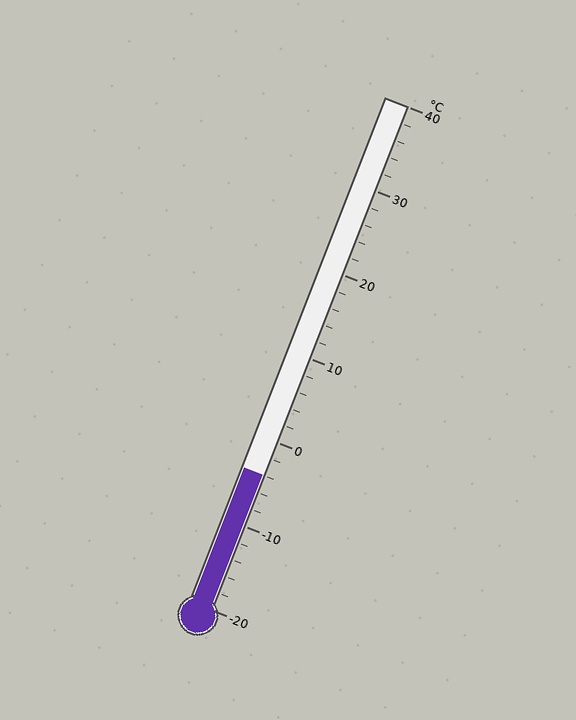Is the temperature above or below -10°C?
The temperature is above -10°C.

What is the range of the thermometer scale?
The thermometer scale ranges from -20°C to 40°C.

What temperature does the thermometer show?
The thermometer shows approximately -4°C.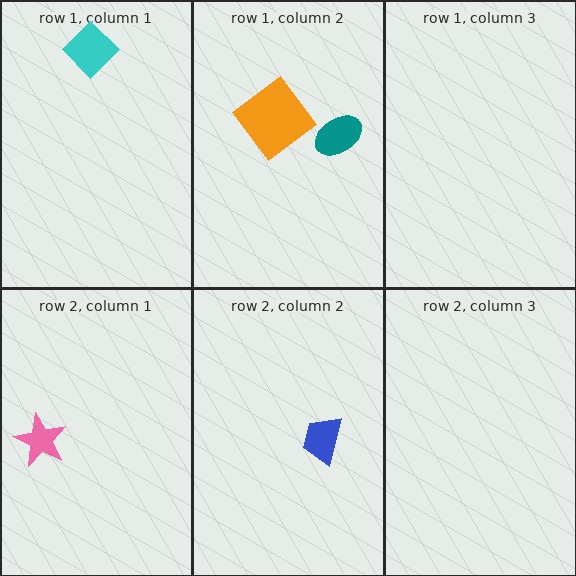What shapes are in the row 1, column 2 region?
The teal ellipse, the orange diamond.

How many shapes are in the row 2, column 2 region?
1.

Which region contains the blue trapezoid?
The row 2, column 2 region.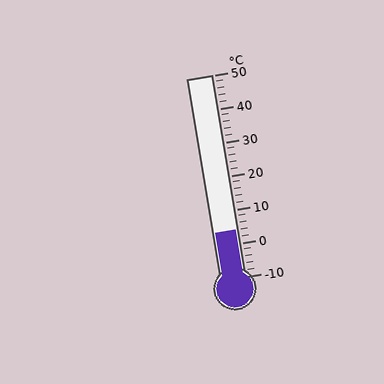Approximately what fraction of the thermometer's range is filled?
The thermometer is filled to approximately 25% of its range.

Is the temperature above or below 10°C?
The temperature is below 10°C.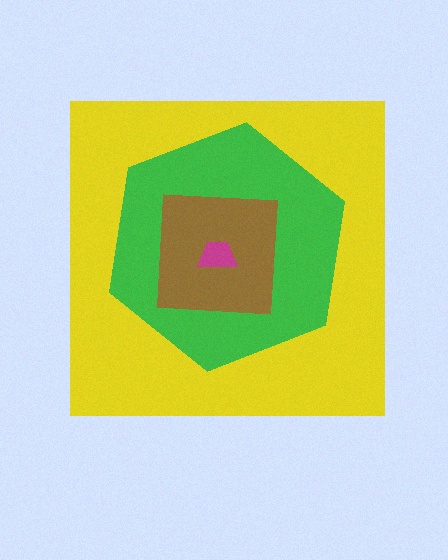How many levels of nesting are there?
4.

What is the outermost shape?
The yellow square.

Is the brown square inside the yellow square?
Yes.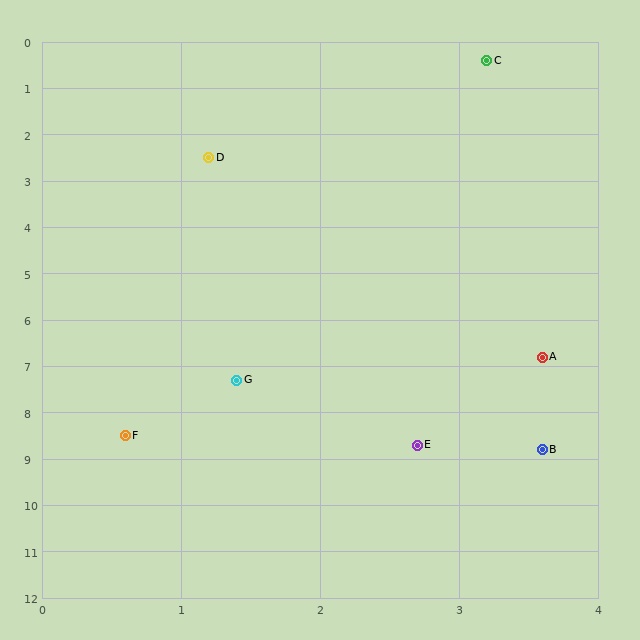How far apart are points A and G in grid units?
Points A and G are about 2.3 grid units apart.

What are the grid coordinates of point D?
Point D is at approximately (1.2, 2.5).